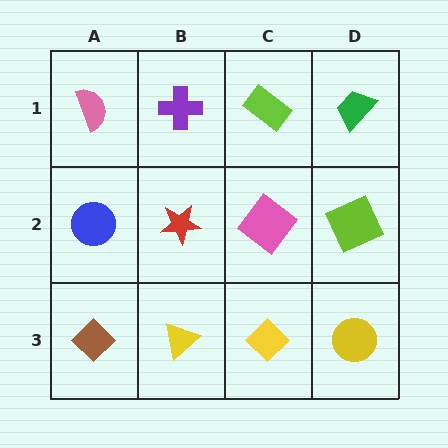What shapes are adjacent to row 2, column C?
A lime rectangle (row 1, column C), a yellow diamond (row 3, column C), a red star (row 2, column B), a lime square (row 2, column D).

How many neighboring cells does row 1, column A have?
2.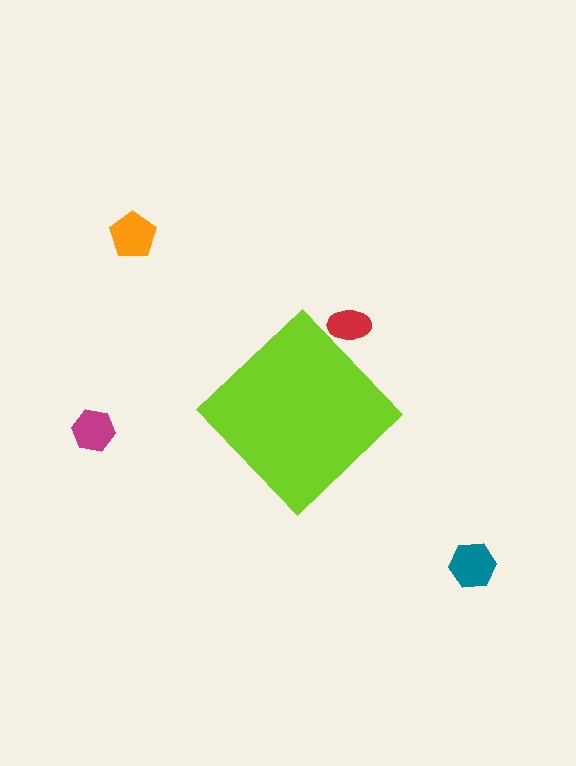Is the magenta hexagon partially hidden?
No, the magenta hexagon is fully visible.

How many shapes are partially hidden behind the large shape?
1 shape is partially hidden.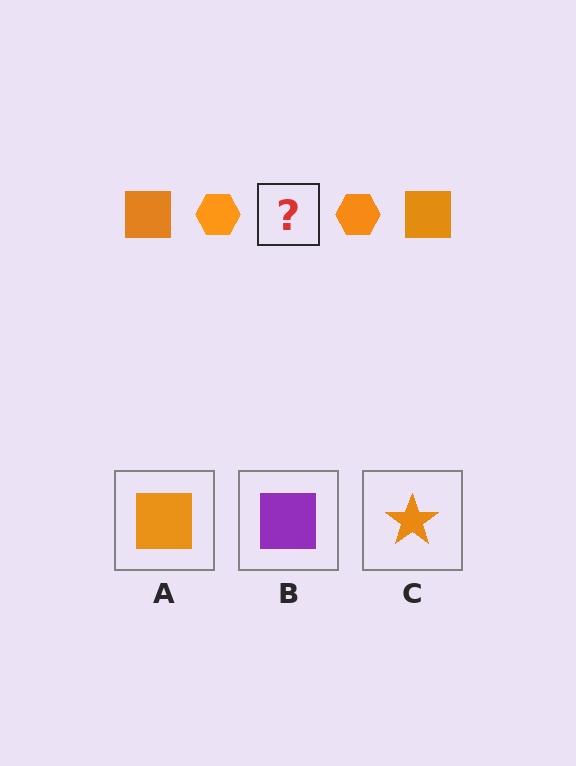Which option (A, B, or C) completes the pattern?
A.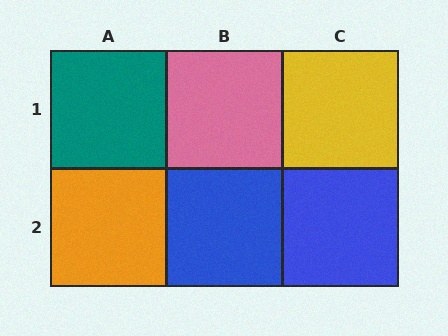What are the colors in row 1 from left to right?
Teal, pink, yellow.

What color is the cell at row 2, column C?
Blue.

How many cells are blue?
2 cells are blue.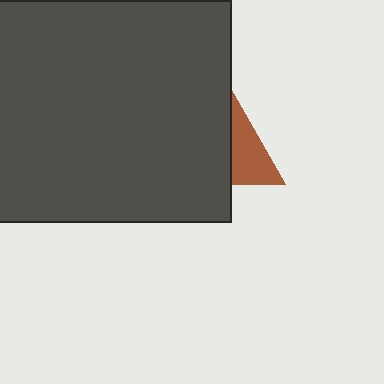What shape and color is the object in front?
The object in front is a dark gray rectangle.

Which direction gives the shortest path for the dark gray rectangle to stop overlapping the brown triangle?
Moving left gives the shortest separation.